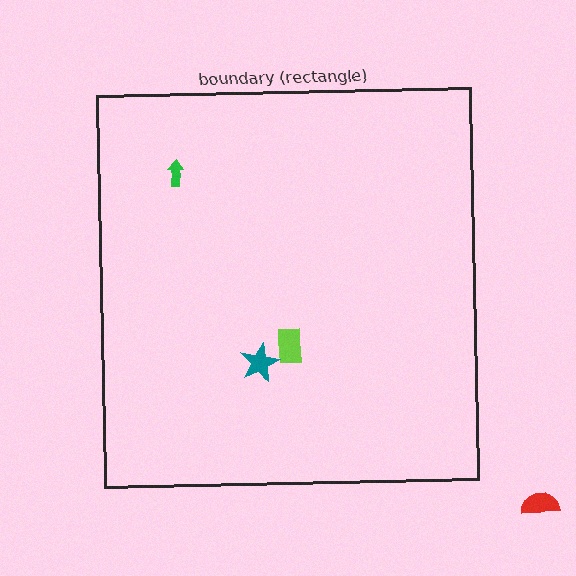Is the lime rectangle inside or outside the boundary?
Inside.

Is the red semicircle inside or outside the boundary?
Outside.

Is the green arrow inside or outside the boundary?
Inside.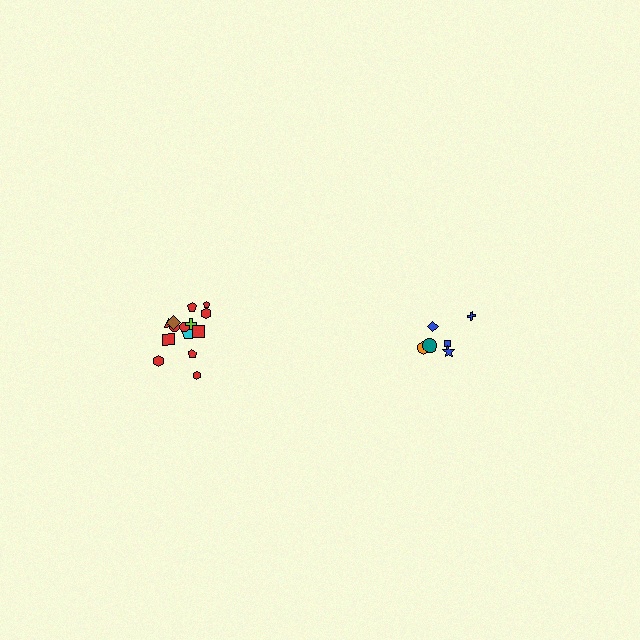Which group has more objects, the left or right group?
The left group.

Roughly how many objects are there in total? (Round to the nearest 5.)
Roughly 20 objects in total.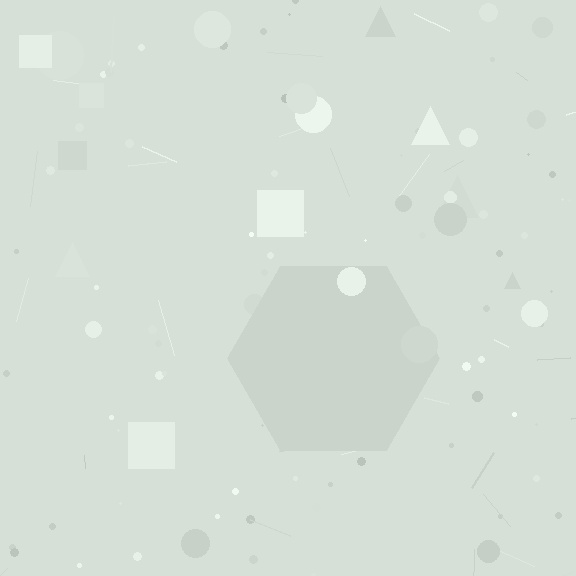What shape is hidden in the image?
A hexagon is hidden in the image.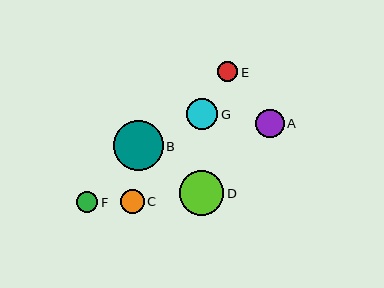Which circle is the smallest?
Circle E is the smallest with a size of approximately 21 pixels.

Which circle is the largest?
Circle B is the largest with a size of approximately 50 pixels.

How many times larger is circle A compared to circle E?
Circle A is approximately 1.4 times the size of circle E.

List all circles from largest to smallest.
From largest to smallest: B, D, G, A, C, F, E.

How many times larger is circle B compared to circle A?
Circle B is approximately 1.7 times the size of circle A.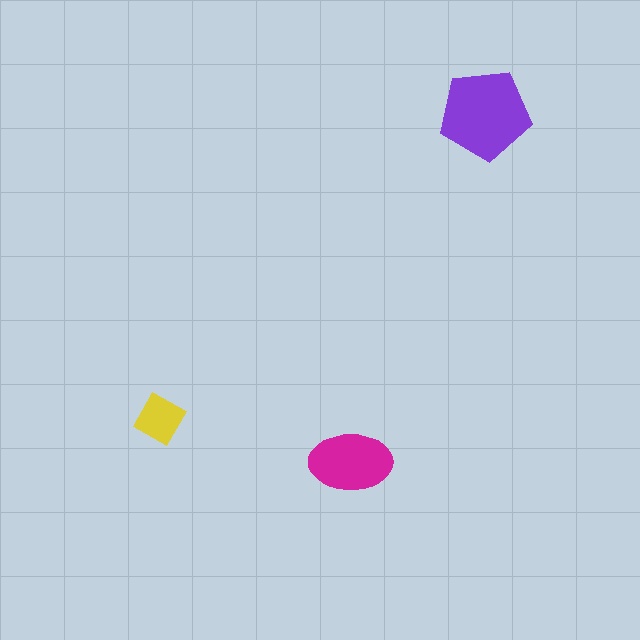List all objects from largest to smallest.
The purple pentagon, the magenta ellipse, the yellow diamond.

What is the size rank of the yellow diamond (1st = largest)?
3rd.